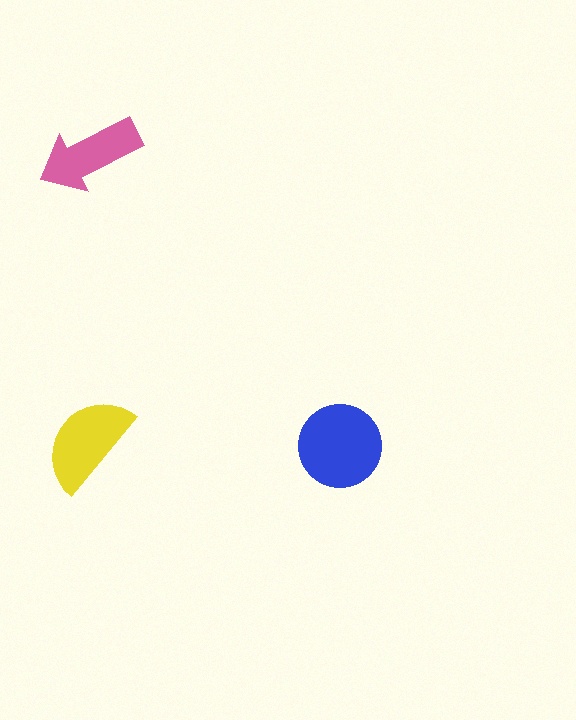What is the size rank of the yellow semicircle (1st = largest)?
2nd.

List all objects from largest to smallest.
The blue circle, the yellow semicircle, the pink arrow.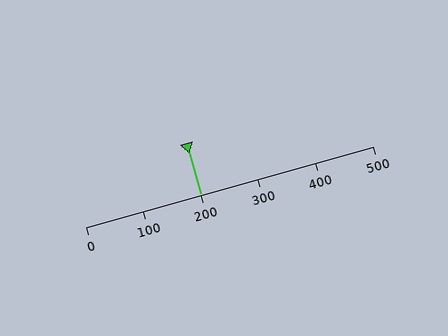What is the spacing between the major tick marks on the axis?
The major ticks are spaced 100 apart.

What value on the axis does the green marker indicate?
The marker indicates approximately 200.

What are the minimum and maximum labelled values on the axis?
The axis runs from 0 to 500.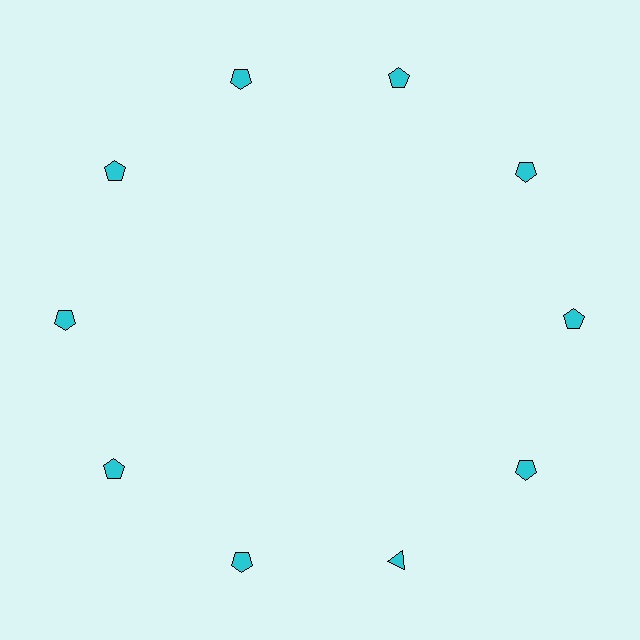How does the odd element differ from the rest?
It has a different shape: triangle instead of pentagon.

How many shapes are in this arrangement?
There are 10 shapes arranged in a ring pattern.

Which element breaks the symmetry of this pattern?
The cyan triangle at roughly the 5 o'clock position breaks the symmetry. All other shapes are cyan pentagons.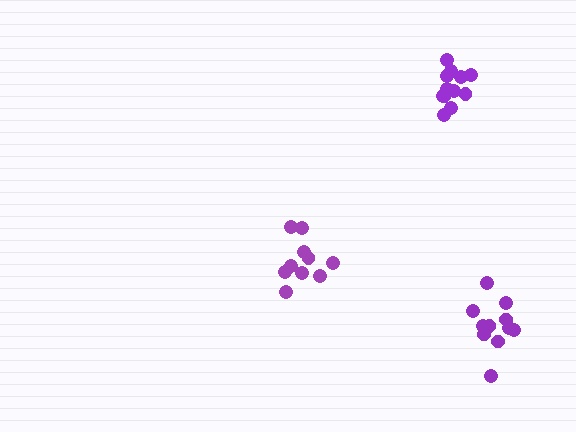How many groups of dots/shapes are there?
There are 3 groups.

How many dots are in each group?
Group 1: 12 dots, Group 2: 11 dots, Group 3: 10 dots (33 total).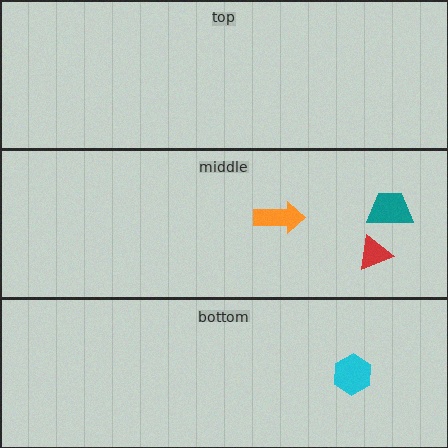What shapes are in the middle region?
The red triangle, the teal trapezoid, the orange arrow.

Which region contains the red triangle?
The middle region.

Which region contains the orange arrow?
The middle region.